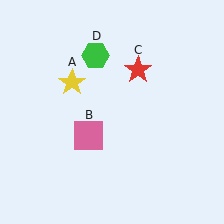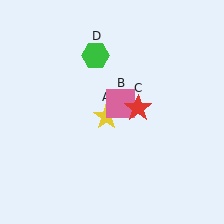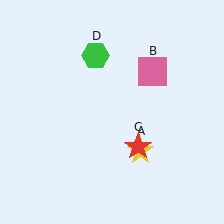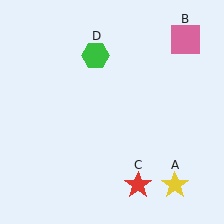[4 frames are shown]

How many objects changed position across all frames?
3 objects changed position: yellow star (object A), pink square (object B), red star (object C).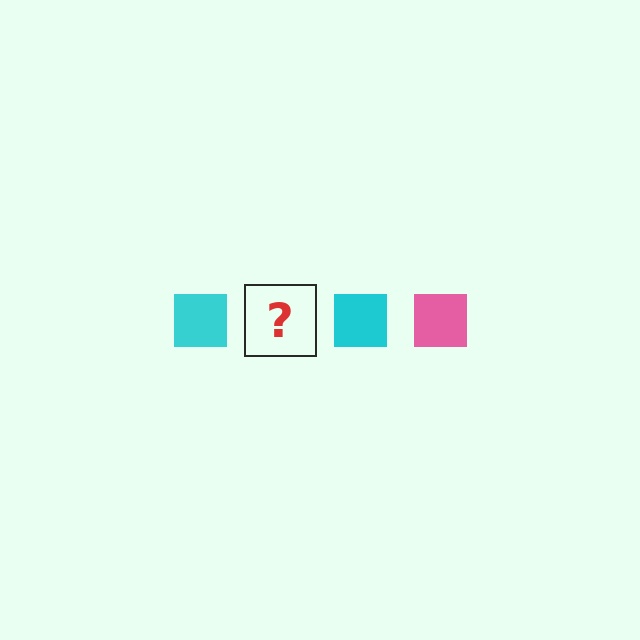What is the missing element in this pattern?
The missing element is a pink square.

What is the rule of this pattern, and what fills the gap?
The rule is that the pattern cycles through cyan, pink squares. The gap should be filled with a pink square.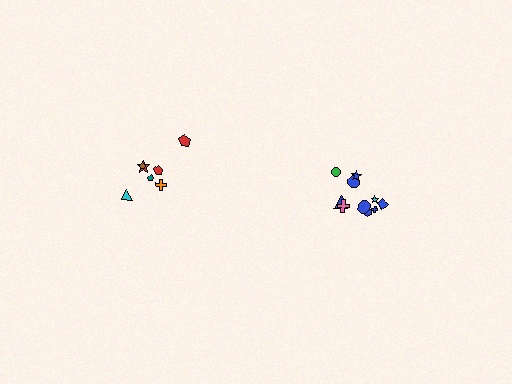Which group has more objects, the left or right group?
The right group.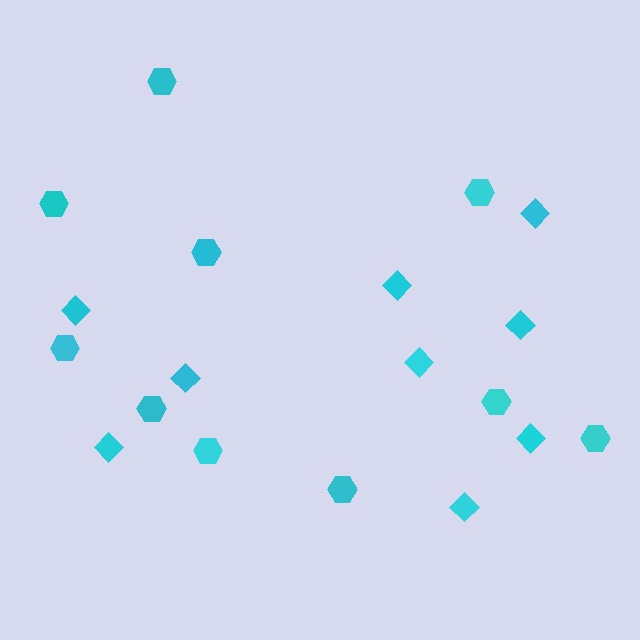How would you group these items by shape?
There are 2 groups: one group of diamonds (9) and one group of hexagons (10).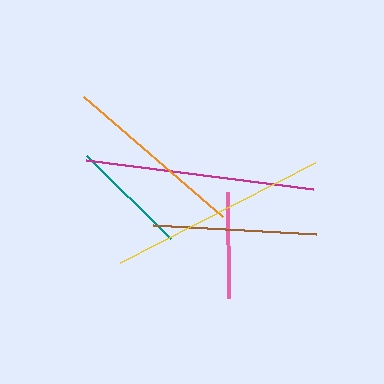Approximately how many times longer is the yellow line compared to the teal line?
The yellow line is approximately 1.8 times the length of the teal line.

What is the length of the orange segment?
The orange segment is approximately 184 pixels long.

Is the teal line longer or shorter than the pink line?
The teal line is longer than the pink line.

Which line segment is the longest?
The magenta line is the longest at approximately 229 pixels.